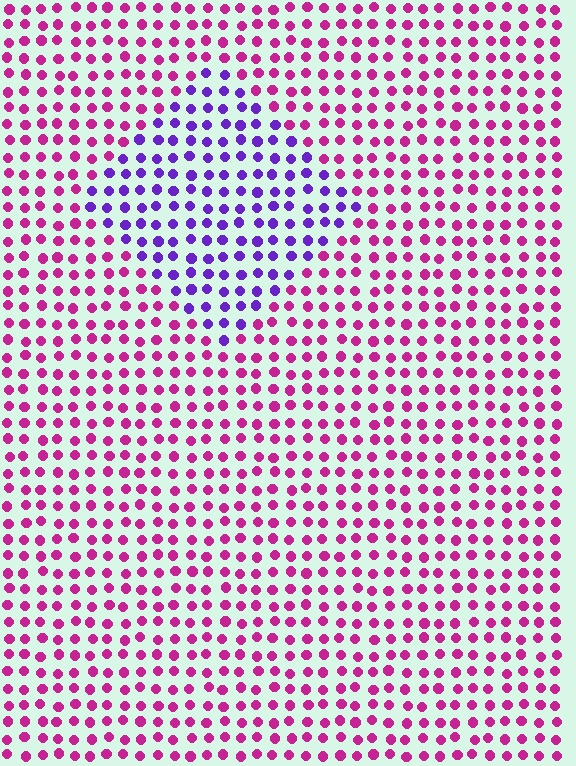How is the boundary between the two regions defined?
The boundary is defined purely by a slight shift in hue (about 52 degrees). Spacing, size, and orientation are identical on both sides.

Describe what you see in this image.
The image is filled with small magenta elements in a uniform arrangement. A diamond-shaped region is visible where the elements are tinted to a slightly different hue, forming a subtle color boundary.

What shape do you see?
I see a diamond.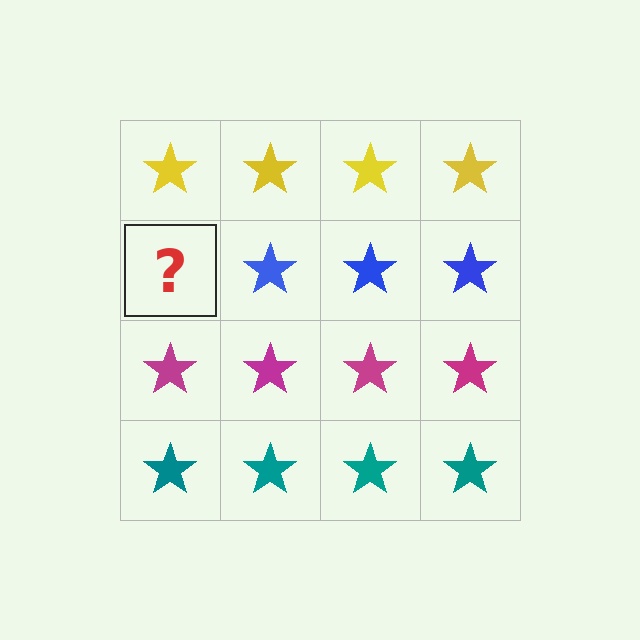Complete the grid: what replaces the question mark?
The question mark should be replaced with a blue star.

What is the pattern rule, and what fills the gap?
The rule is that each row has a consistent color. The gap should be filled with a blue star.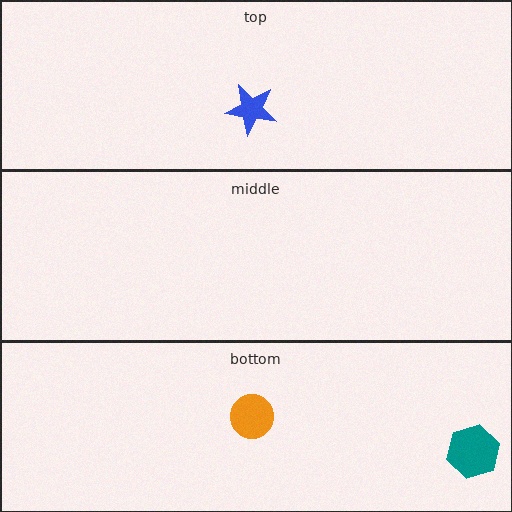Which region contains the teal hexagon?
The bottom region.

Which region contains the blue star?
The top region.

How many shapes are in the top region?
1.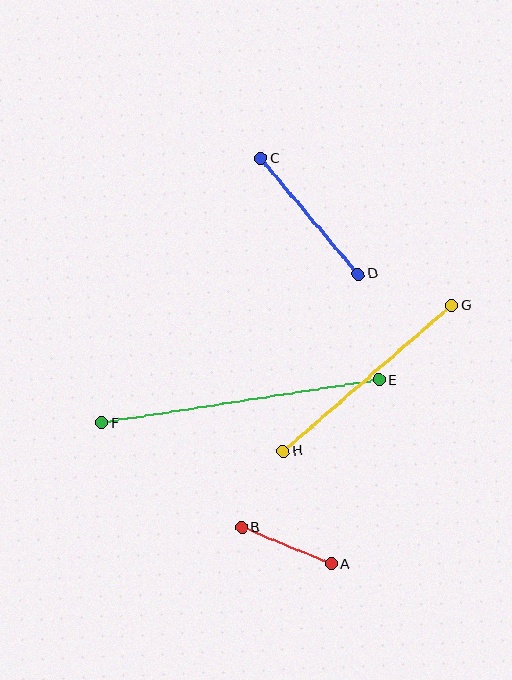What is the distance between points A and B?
The distance is approximately 96 pixels.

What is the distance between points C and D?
The distance is approximately 151 pixels.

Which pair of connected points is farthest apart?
Points E and F are farthest apart.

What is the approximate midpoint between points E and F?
The midpoint is at approximately (240, 402) pixels.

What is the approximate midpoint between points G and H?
The midpoint is at approximately (367, 379) pixels.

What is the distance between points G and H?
The distance is approximately 223 pixels.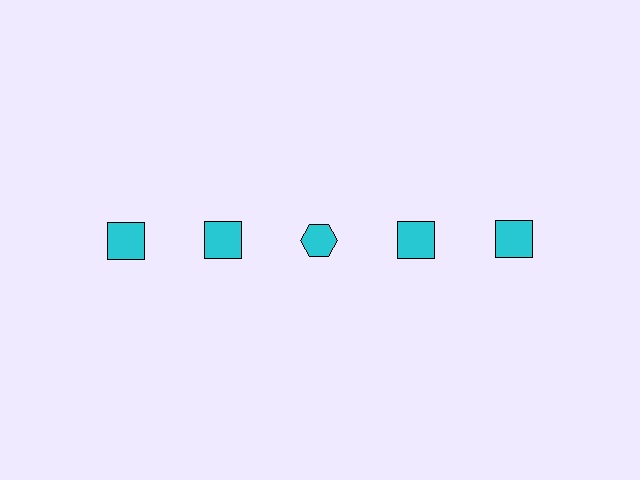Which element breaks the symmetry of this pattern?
The cyan hexagon in the top row, center column breaks the symmetry. All other shapes are cyan squares.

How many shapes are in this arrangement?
There are 5 shapes arranged in a grid pattern.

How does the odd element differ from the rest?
It has a different shape: hexagon instead of square.